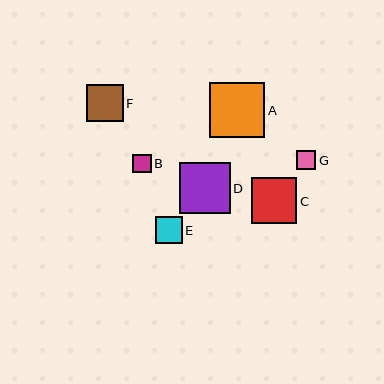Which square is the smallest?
Square B is the smallest with a size of approximately 18 pixels.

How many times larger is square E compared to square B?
Square E is approximately 1.5 times the size of square B.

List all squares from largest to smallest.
From largest to smallest: A, D, C, F, E, G, B.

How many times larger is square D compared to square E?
Square D is approximately 1.9 times the size of square E.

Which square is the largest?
Square A is the largest with a size of approximately 55 pixels.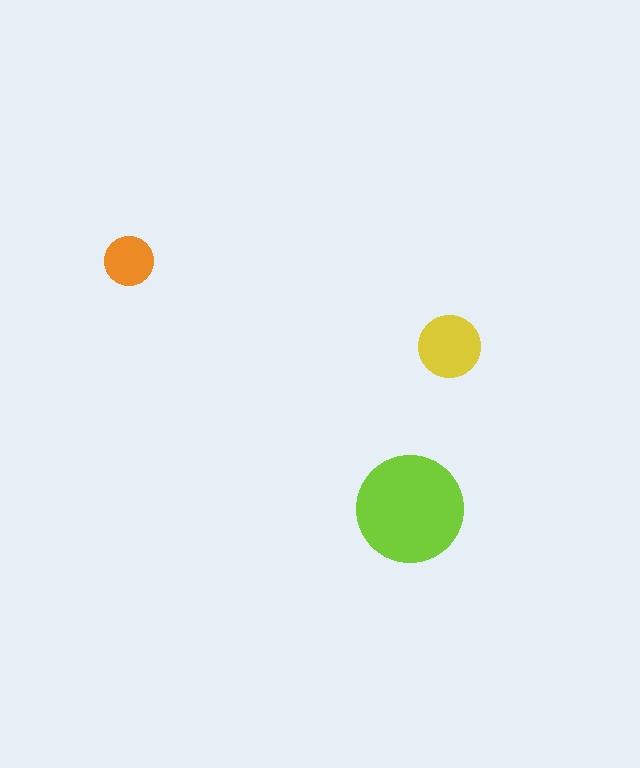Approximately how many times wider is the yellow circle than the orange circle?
About 1.5 times wider.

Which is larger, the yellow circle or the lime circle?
The lime one.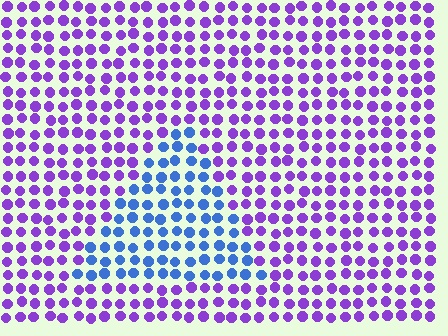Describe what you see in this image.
The image is filled with small purple elements in a uniform arrangement. A triangle-shaped region is visible where the elements are tinted to a slightly different hue, forming a subtle color boundary.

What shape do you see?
I see a triangle.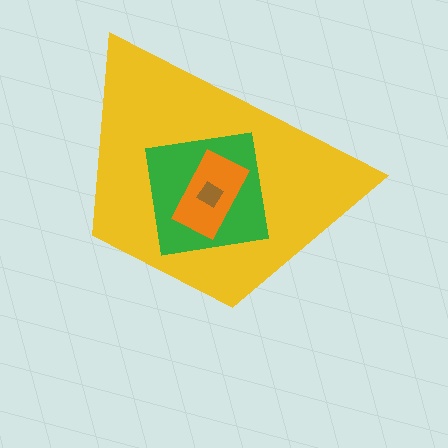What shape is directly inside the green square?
The orange rectangle.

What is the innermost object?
The brown diamond.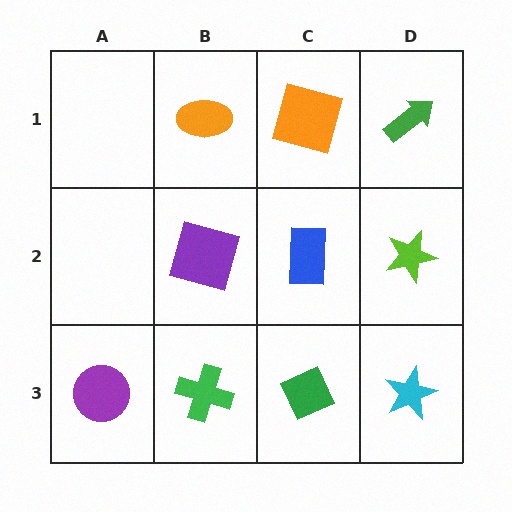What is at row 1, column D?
A green arrow.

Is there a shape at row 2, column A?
No, that cell is empty.